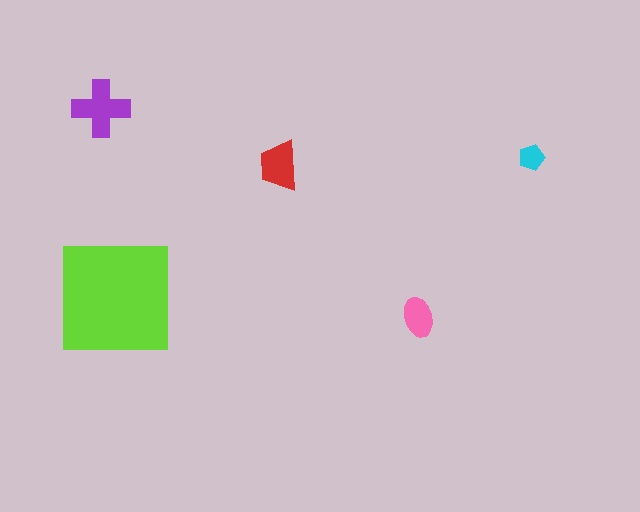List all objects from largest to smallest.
The lime square, the purple cross, the red trapezoid, the pink ellipse, the cyan pentagon.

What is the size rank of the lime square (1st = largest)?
1st.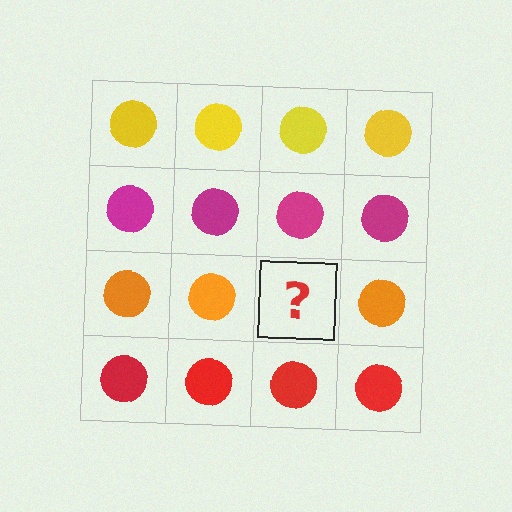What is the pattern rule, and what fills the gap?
The rule is that each row has a consistent color. The gap should be filled with an orange circle.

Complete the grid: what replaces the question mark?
The question mark should be replaced with an orange circle.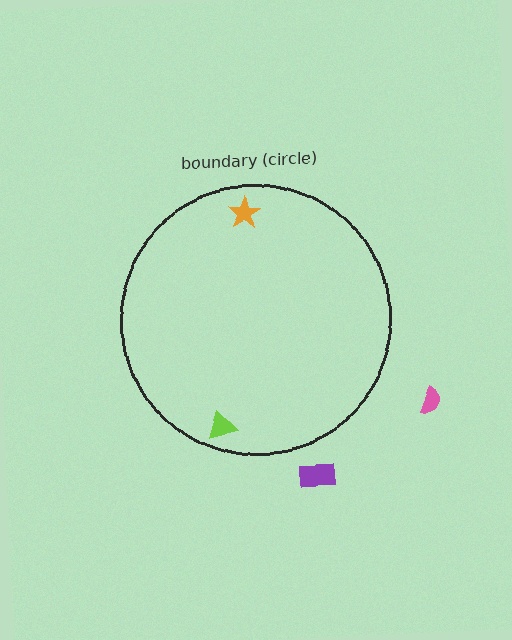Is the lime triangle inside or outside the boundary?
Inside.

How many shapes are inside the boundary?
2 inside, 2 outside.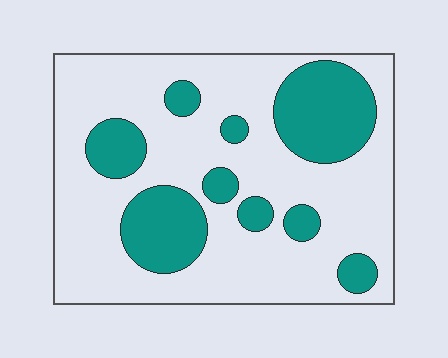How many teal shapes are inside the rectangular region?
9.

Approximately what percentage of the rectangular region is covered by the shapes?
Approximately 30%.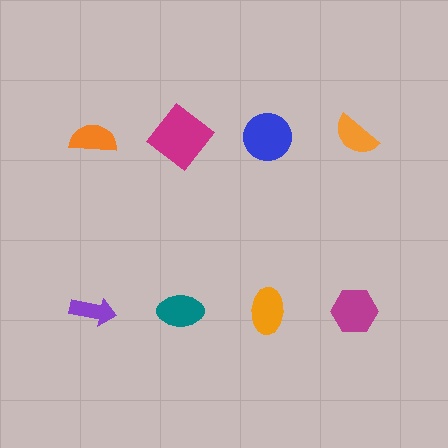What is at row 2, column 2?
A teal ellipse.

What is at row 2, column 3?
An orange ellipse.